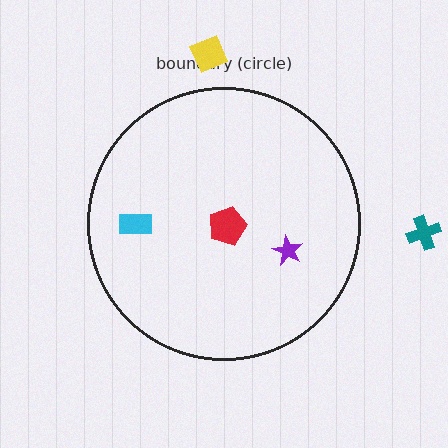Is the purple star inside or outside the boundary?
Inside.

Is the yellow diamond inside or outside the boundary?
Outside.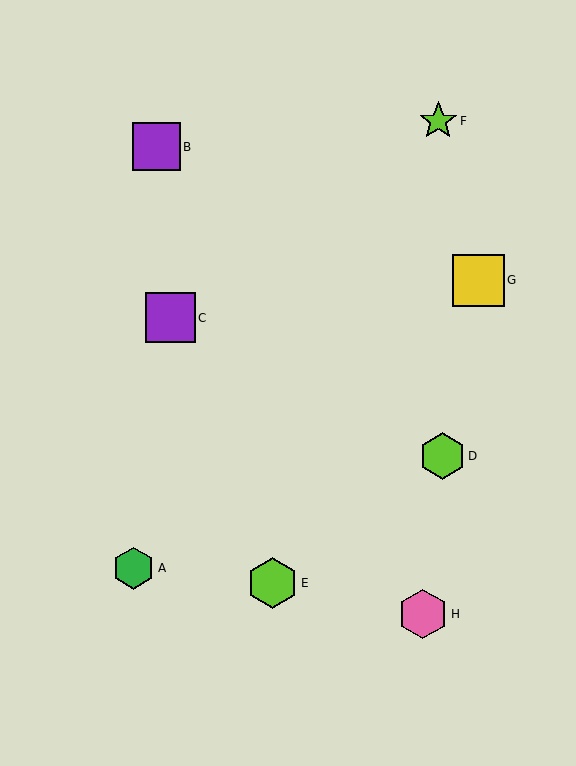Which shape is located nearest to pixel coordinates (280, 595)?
The lime hexagon (labeled E) at (273, 583) is nearest to that location.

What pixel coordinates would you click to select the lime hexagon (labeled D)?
Click at (442, 456) to select the lime hexagon D.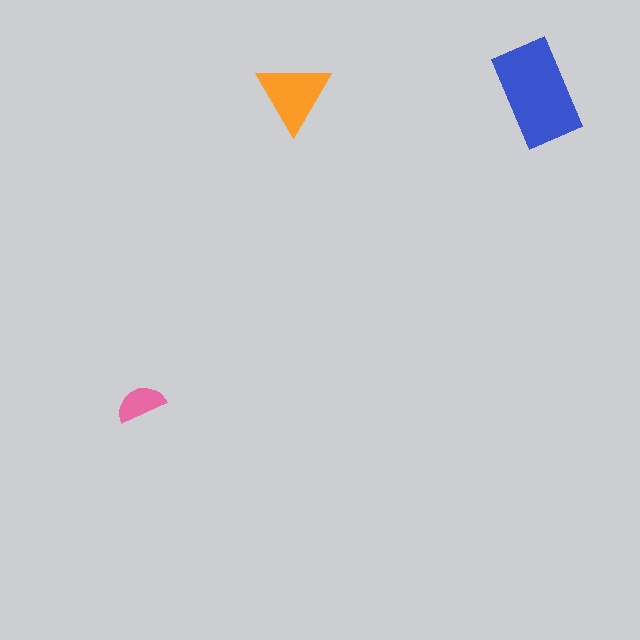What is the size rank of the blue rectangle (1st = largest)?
1st.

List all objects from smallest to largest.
The pink semicircle, the orange triangle, the blue rectangle.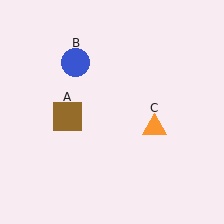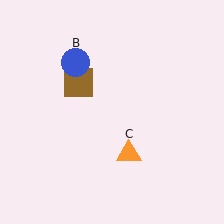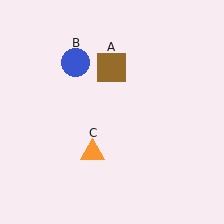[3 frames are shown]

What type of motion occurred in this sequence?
The brown square (object A), orange triangle (object C) rotated clockwise around the center of the scene.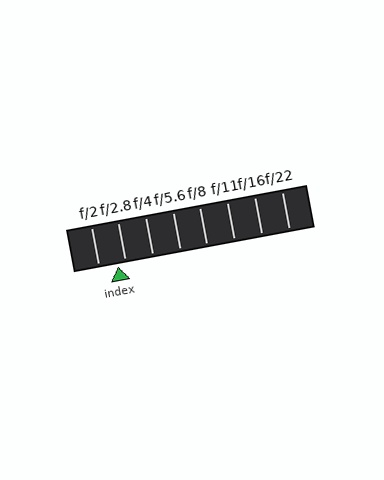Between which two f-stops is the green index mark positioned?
The index mark is between f/2 and f/2.8.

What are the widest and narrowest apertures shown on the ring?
The widest aperture shown is f/2 and the narrowest is f/22.